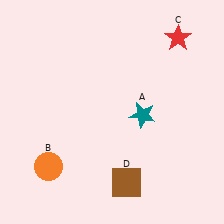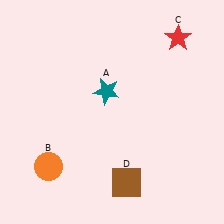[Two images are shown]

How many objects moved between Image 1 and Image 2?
1 object moved between the two images.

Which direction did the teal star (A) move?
The teal star (A) moved left.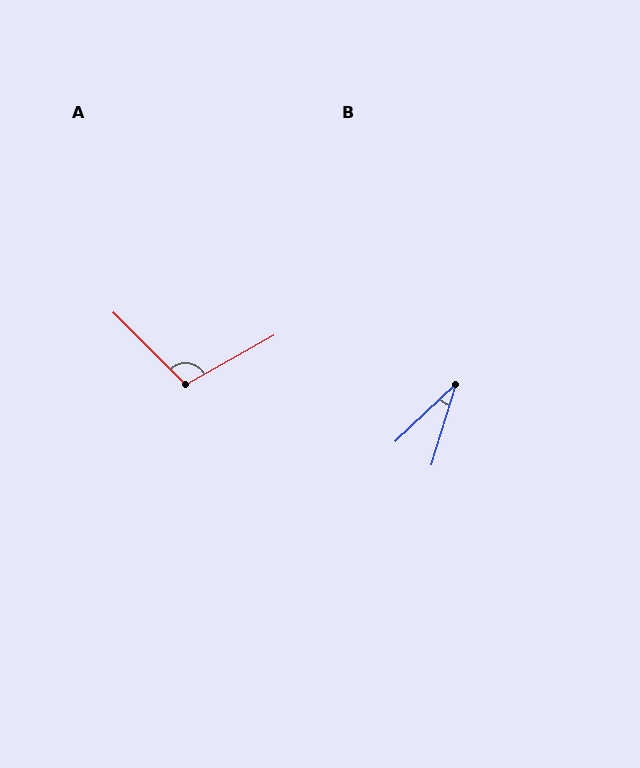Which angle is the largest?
A, at approximately 106 degrees.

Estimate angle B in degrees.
Approximately 30 degrees.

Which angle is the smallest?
B, at approximately 30 degrees.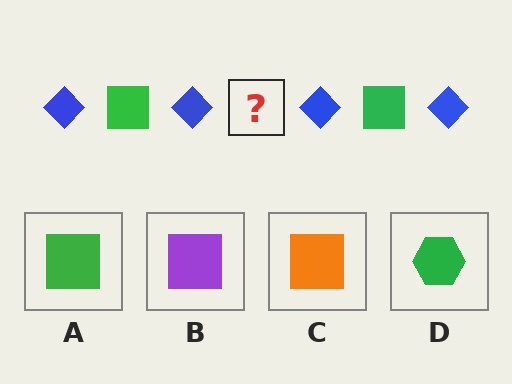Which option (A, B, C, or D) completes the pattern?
A.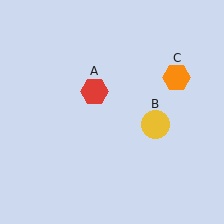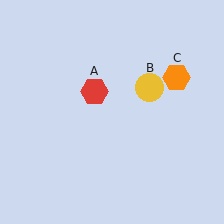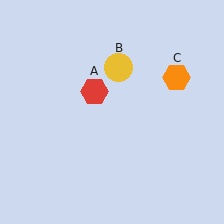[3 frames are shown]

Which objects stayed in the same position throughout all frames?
Red hexagon (object A) and orange hexagon (object C) remained stationary.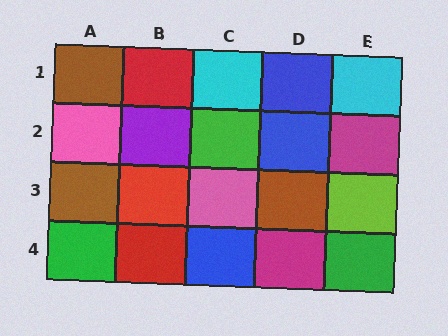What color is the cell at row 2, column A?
Pink.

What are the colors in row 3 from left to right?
Brown, red, pink, brown, lime.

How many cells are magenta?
2 cells are magenta.